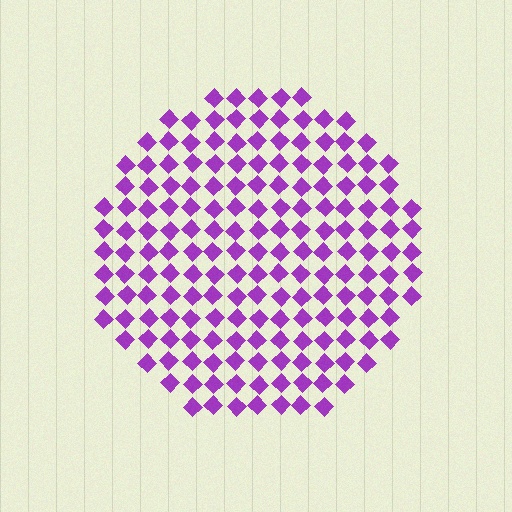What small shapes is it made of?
It is made of small diamonds.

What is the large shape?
The large shape is a circle.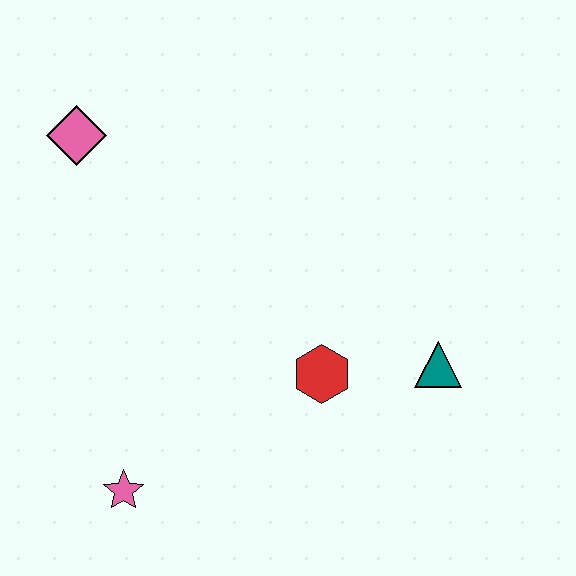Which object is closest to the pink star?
The red hexagon is closest to the pink star.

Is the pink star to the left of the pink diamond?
No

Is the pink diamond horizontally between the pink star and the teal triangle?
No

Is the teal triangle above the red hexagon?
Yes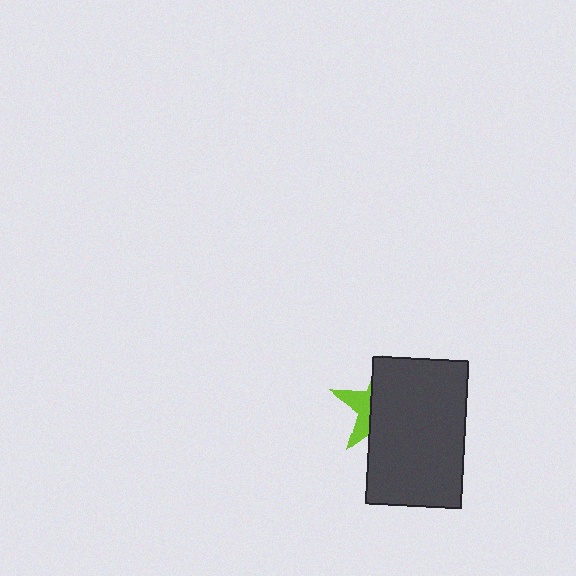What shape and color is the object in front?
The object in front is a dark gray rectangle.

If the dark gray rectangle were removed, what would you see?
You would see the complete lime star.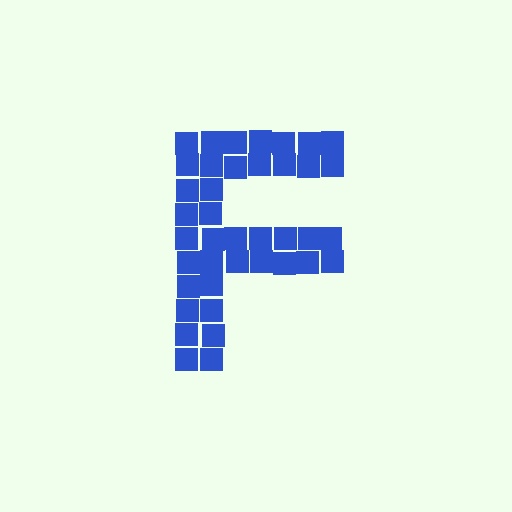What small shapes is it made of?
It is made of small squares.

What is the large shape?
The large shape is the letter F.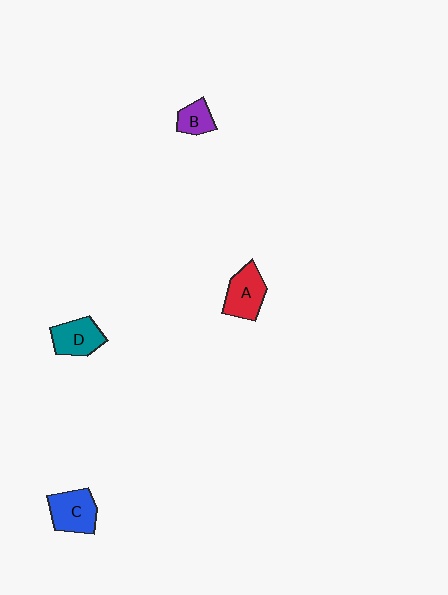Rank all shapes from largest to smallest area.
From largest to smallest: C (blue), A (red), D (teal), B (purple).